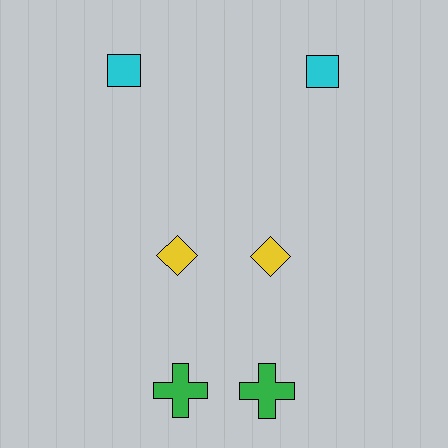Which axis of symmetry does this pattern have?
The pattern has a vertical axis of symmetry running through the center of the image.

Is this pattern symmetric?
Yes, this pattern has bilateral (reflection) symmetry.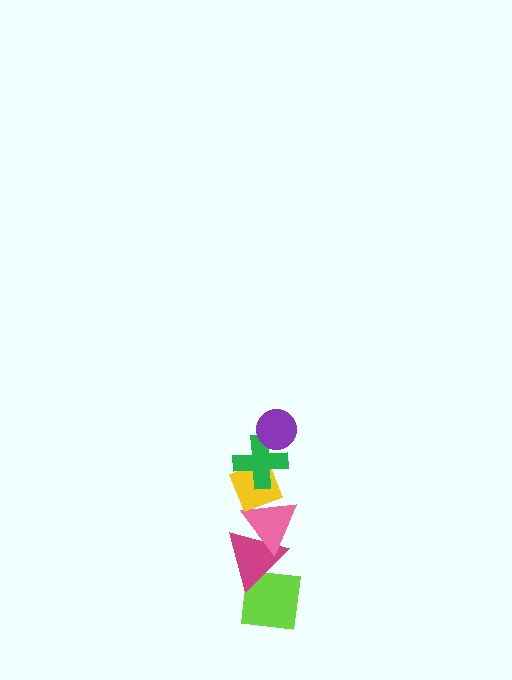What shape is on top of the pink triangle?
The yellow diamond is on top of the pink triangle.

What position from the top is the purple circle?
The purple circle is 1st from the top.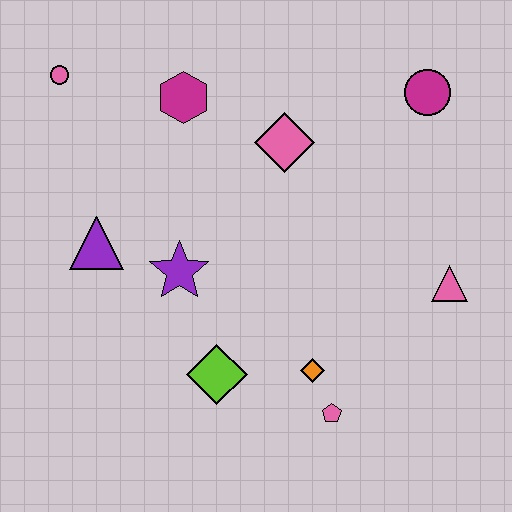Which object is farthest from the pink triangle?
The pink circle is farthest from the pink triangle.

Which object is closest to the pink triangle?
The orange diamond is closest to the pink triangle.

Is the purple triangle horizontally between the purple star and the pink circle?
Yes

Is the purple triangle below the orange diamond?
No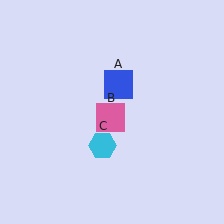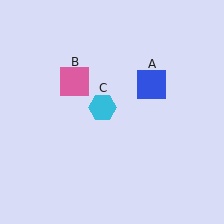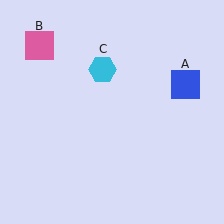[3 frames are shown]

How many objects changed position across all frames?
3 objects changed position: blue square (object A), pink square (object B), cyan hexagon (object C).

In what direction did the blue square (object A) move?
The blue square (object A) moved right.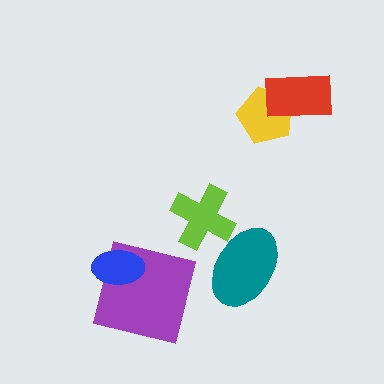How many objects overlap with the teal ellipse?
1 object overlaps with the teal ellipse.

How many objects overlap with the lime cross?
1 object overlaps with the lime cross.